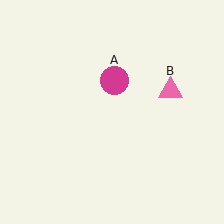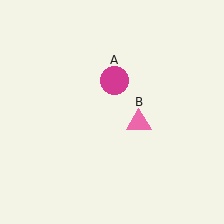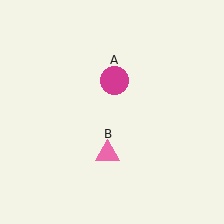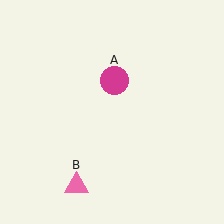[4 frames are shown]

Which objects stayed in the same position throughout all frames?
Magenta circle (object A) remained stationary.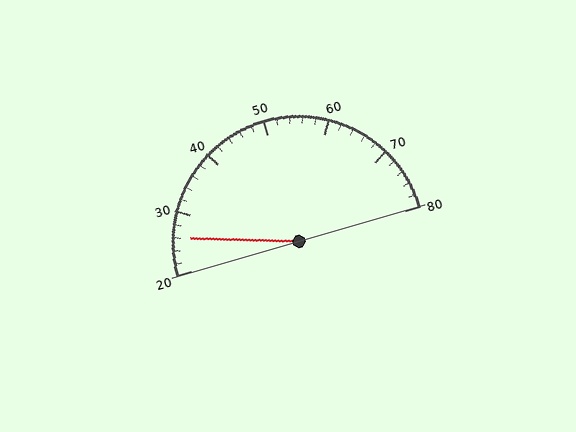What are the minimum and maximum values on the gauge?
The gauge ranges from 20 to 80.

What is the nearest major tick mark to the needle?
The nearest major tick mark is 30.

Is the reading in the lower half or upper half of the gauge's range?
The reading is in the lower half of the range (20 to 80).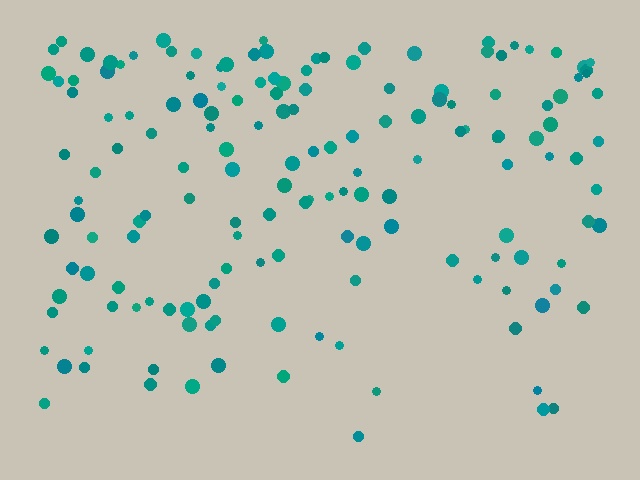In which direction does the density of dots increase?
From bottom to top, with the top side densest.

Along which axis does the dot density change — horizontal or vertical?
Vertical.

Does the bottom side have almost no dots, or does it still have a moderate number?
Still a moderate number, just noticeably fewer than the top.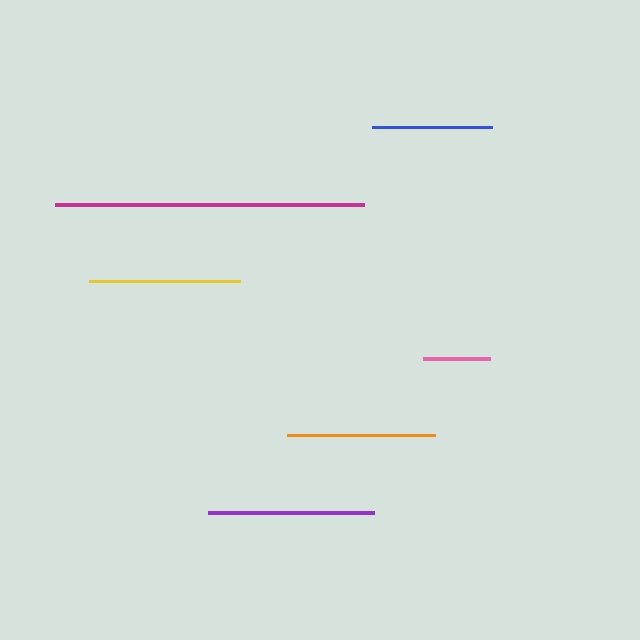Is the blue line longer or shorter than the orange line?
The orange line is longer than the blue line.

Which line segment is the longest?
The magenta line is the longest at approximately 309 pixels.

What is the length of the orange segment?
The orange segment is approximately 148 pixels long.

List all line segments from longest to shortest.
From longest to shortest: magenta, purple, yellow, orange, blue, pink.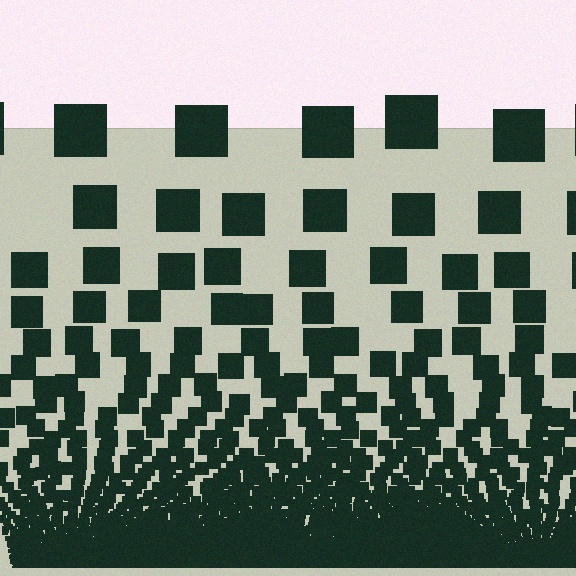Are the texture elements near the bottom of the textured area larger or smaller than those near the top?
Smaller. The gradient is inverted — elements near the bottom are smaller and denser.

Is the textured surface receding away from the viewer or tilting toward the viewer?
The surface appears to tilt toward the viewer. Texture elements get larger and sparser toward the top.